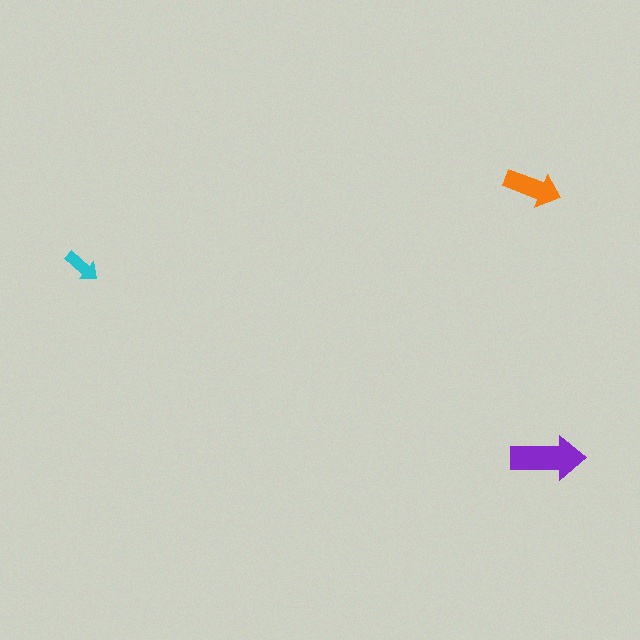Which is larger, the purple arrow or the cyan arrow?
The purple one.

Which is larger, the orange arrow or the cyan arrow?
The orange one.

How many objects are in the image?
There are 3 objects in the image.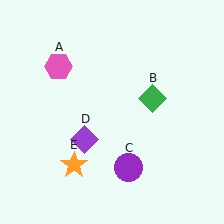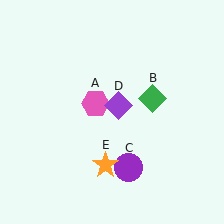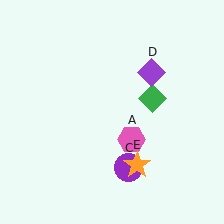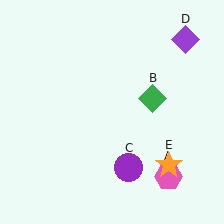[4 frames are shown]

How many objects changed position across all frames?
3 objects changed position: pink hexagon (object A), purple diamond (object D), orange star (object E).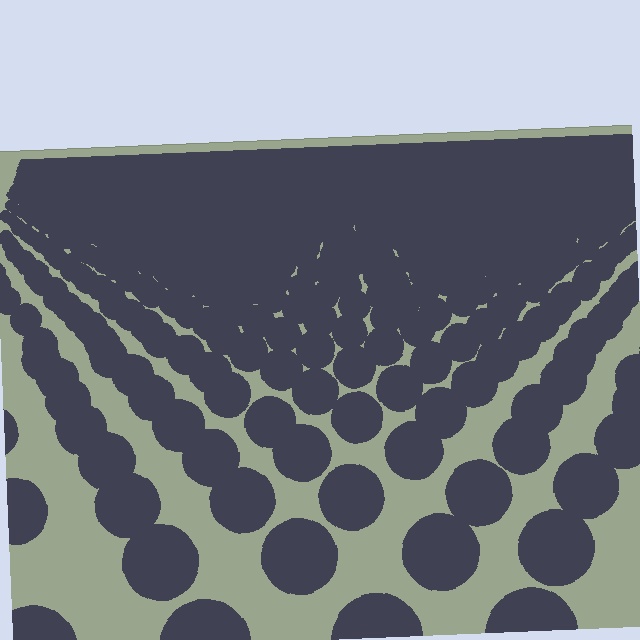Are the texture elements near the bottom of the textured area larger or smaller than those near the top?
Larger. Near the bottom, elements are closer to the viewer and appear at a bigger on-screen size.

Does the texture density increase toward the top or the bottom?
Density increases toward the top.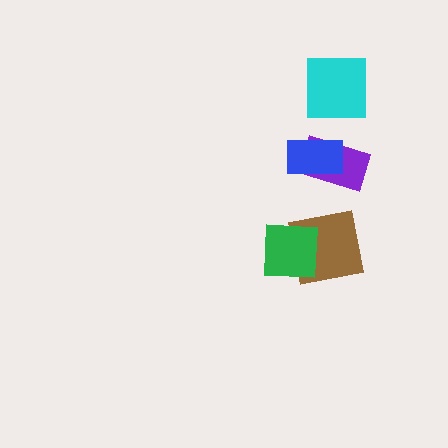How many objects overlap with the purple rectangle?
1 object overlaps with the purple rectangle.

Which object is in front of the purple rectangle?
The blue rectangle is in front of the purple rectangle.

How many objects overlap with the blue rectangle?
1 object overlaps with the blue rectangle.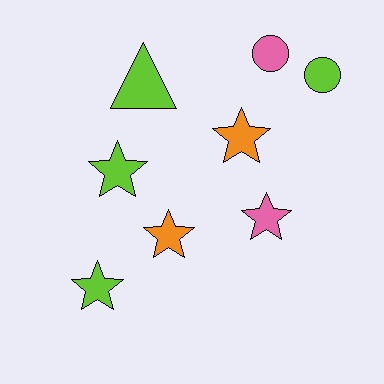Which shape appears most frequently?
Star, with 5 objects.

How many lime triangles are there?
There is 1 lime triangle.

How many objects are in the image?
There are 8 objects.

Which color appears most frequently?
Lime, with 4 objects.